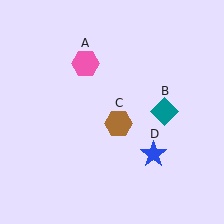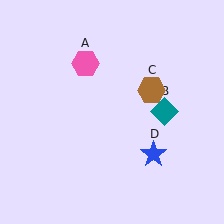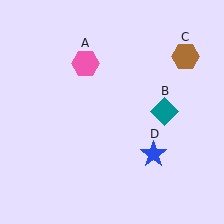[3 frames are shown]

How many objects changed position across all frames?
1 object changed position: brown hexagon (object C).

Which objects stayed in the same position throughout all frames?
Pink hexagon (object A) and teal diamond (object B) and blue star (object D) remained stationary.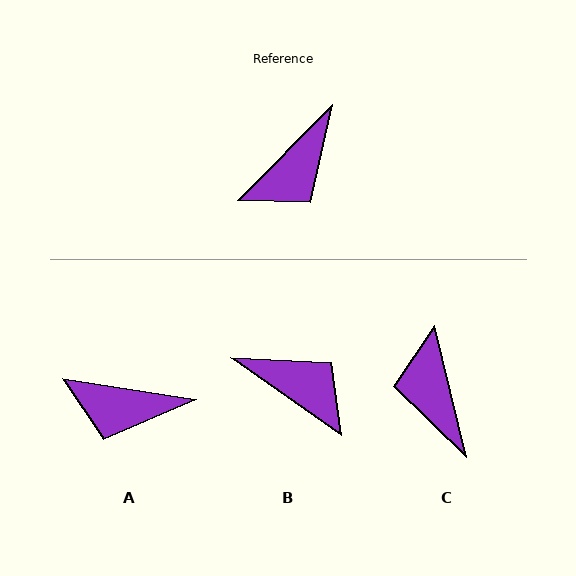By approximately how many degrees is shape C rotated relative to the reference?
Approximately 122 degrees clockwise.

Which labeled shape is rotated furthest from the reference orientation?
C, about 122 degrees away.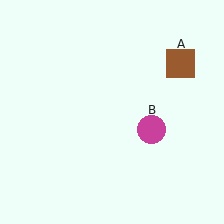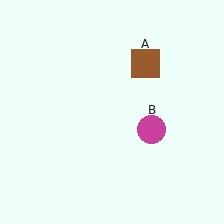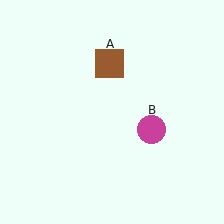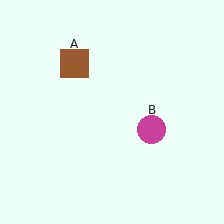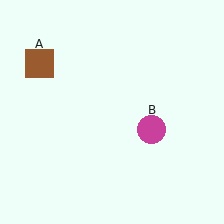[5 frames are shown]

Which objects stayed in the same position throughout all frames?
Magenta circle (object B) remained stationary.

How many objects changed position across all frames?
1 object changed position: brown square (object A).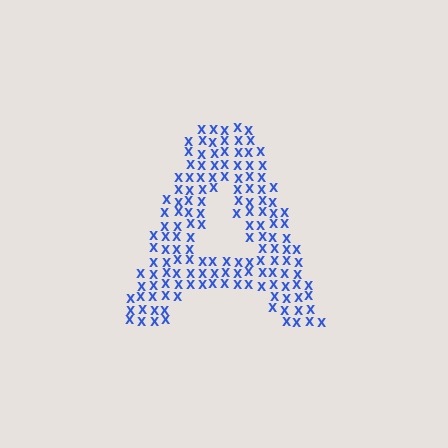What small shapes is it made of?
It is made of small letter X's.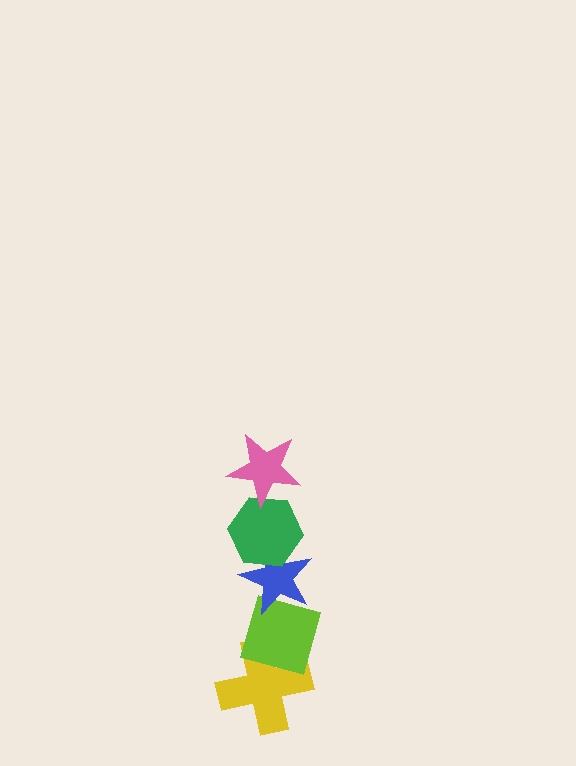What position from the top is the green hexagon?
The green hexagon is 2nd from the top.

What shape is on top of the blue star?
The green hexagon is on top of the blue star.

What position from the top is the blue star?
The blue star is 3rd from the top.